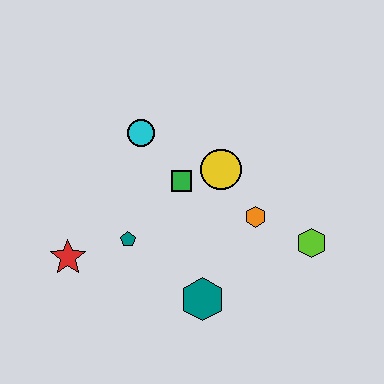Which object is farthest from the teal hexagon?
The cyan circle is farthest from the teal hexagon.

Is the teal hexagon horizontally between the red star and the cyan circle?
No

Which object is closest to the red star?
The teal pentagon is closest to the red star.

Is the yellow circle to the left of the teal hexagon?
No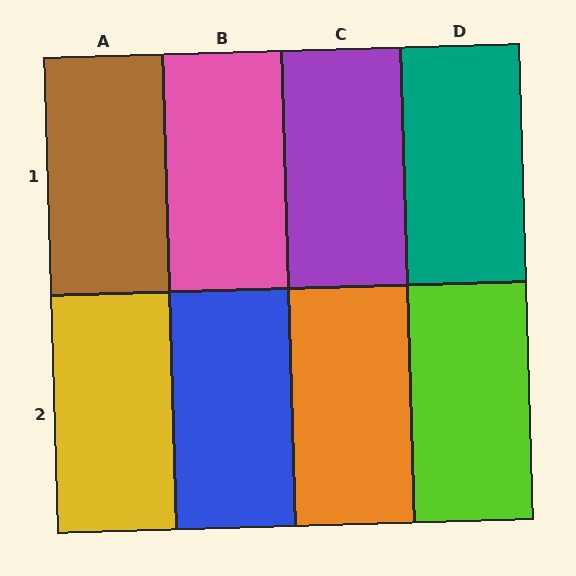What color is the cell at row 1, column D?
Teal.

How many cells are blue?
1 cell is blue.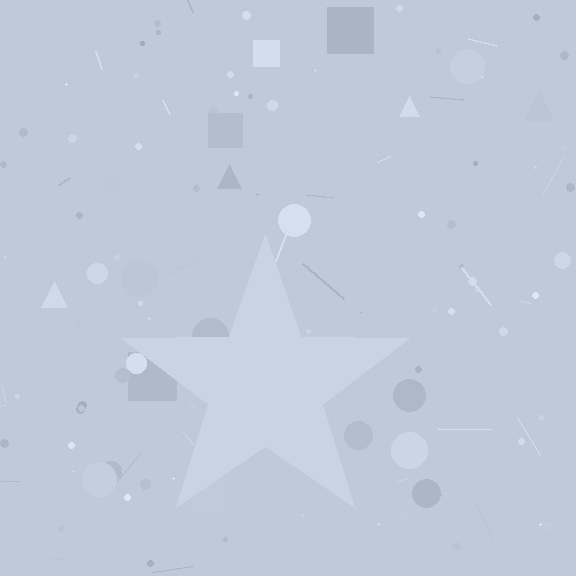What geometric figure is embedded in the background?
A star is embedded in the background.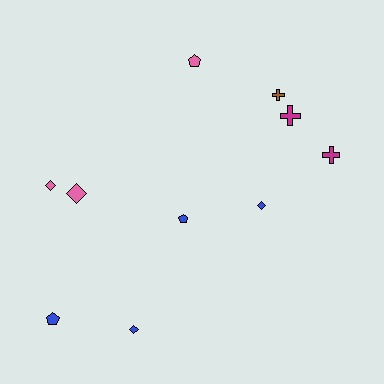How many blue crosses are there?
There are no blue crosses.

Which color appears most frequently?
Blue, with 4 objects.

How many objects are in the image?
There are 10 objects.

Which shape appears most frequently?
Diamond, with 4 objects.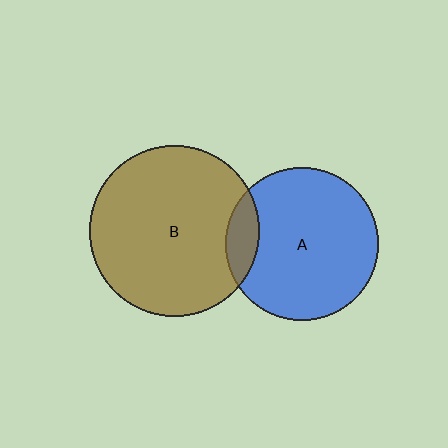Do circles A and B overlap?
Yes.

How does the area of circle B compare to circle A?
Approximately 1.2 times.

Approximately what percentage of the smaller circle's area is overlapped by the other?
Approximately 10%.